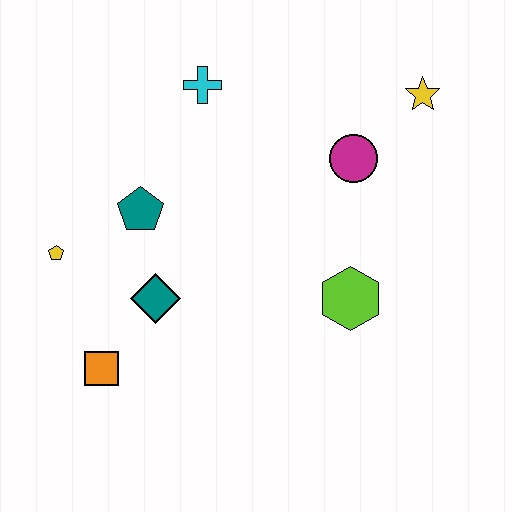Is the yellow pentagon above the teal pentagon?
No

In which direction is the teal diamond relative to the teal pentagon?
The teal diamond is below the teal pentagon.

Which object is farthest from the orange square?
The yellow star is farthest from the orange square.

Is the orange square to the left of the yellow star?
Yes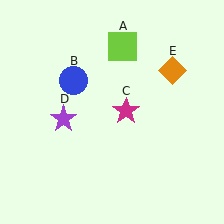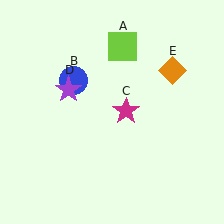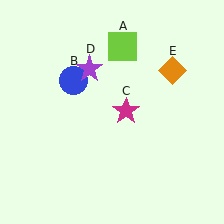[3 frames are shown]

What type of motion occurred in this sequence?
The purple star (object D) rotated clockwise around the center of the scene.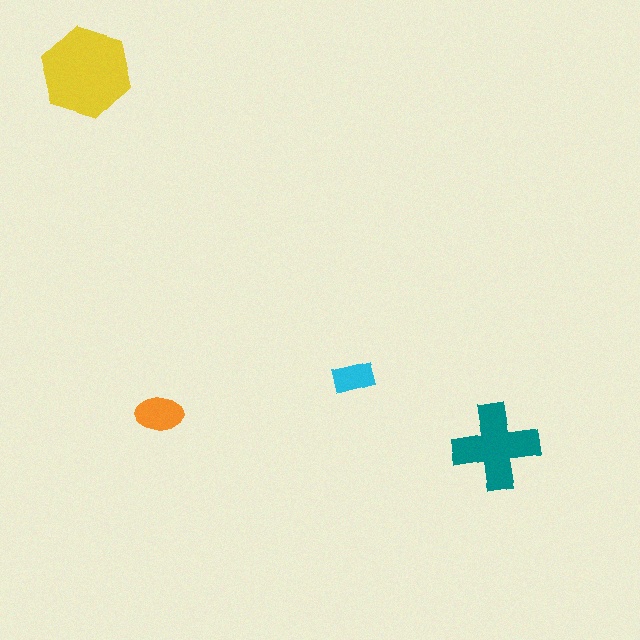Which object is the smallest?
The cyan rectangle.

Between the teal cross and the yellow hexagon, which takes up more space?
The yellow hexagon.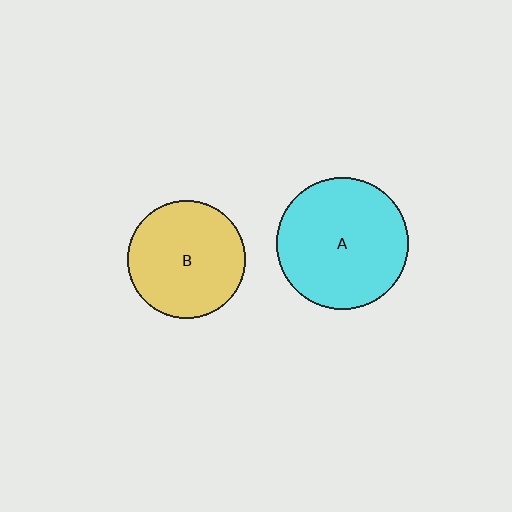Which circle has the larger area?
Circle A (cyan).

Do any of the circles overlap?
No, none of the circles overlap.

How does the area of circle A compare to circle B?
Approximately 1.2 times.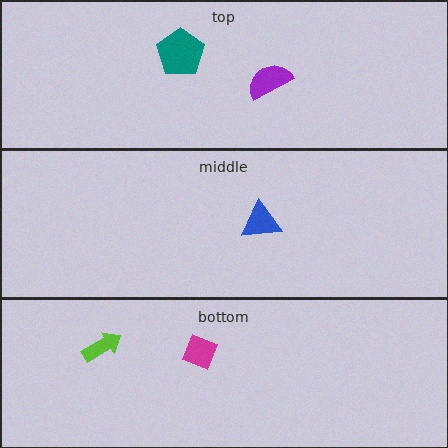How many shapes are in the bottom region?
2.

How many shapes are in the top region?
2.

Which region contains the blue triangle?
The middle region.